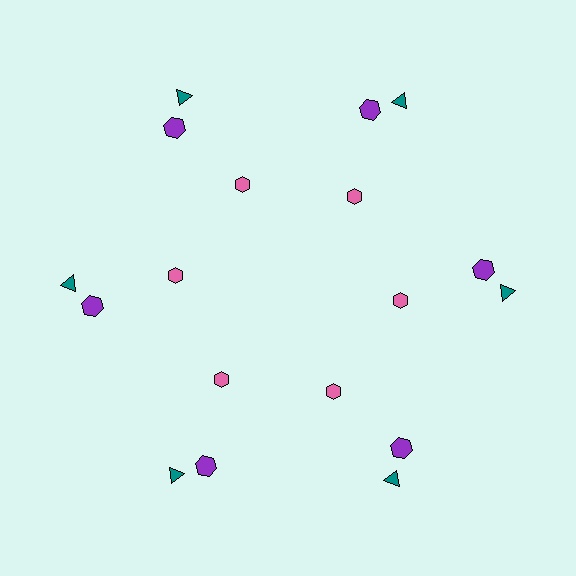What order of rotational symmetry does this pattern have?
This pattern has 6-fold rotational symmetry.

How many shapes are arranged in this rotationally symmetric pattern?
There are 18 shapes, arranged in 6 groups of 3.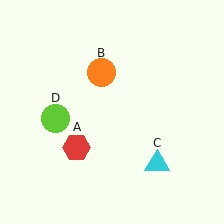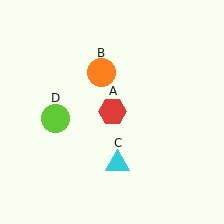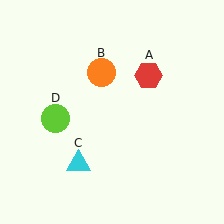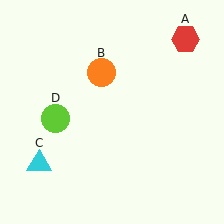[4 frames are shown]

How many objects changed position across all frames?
2 objects changed position: red hexagon (object A), cyan triangle (object C).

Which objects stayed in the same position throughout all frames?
Orange circle (object B) and lime circle (object D) remained stationary.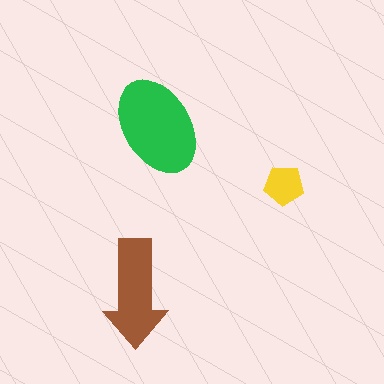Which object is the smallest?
The yellow pentagon.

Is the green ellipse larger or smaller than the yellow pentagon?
Larger.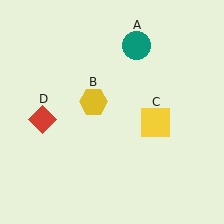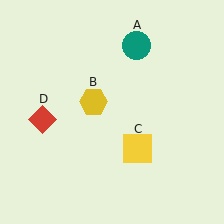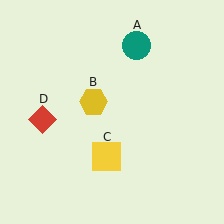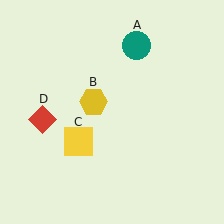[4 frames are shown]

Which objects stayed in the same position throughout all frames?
Teal circle (object A) and yellow hexagon (object B) and red diamond (object D) remained stationary.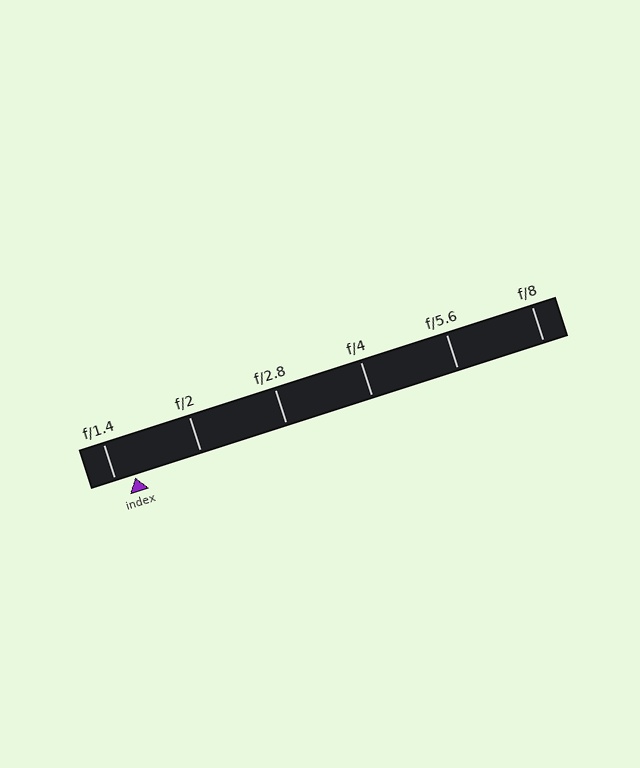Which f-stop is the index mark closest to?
The index mark is closest to f/1.4.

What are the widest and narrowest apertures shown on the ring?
The widest aperture shown is f/1.4 and the narrowest is f/8.